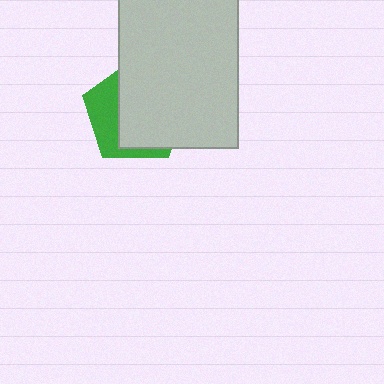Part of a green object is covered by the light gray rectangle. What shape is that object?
It is a pentagon.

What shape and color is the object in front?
The object in front is a light gray rectangle.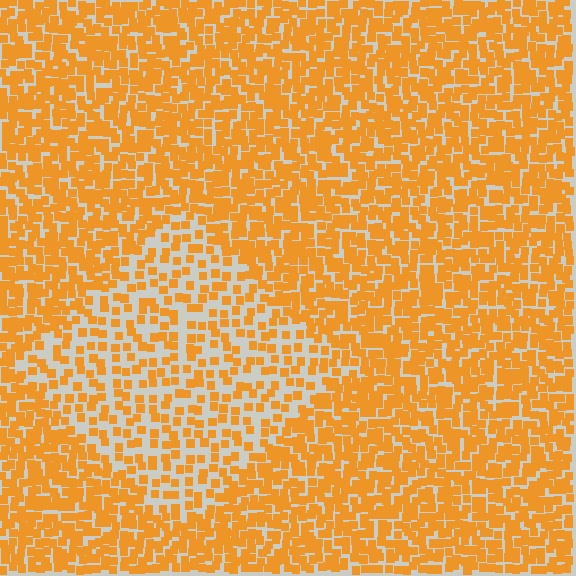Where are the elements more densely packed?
The elements are more densely packed outside the diamond boundary.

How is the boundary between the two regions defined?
The boundary is defined by a change in element density (approximately 2.0x ratio). All elements are the same color, size, and shape.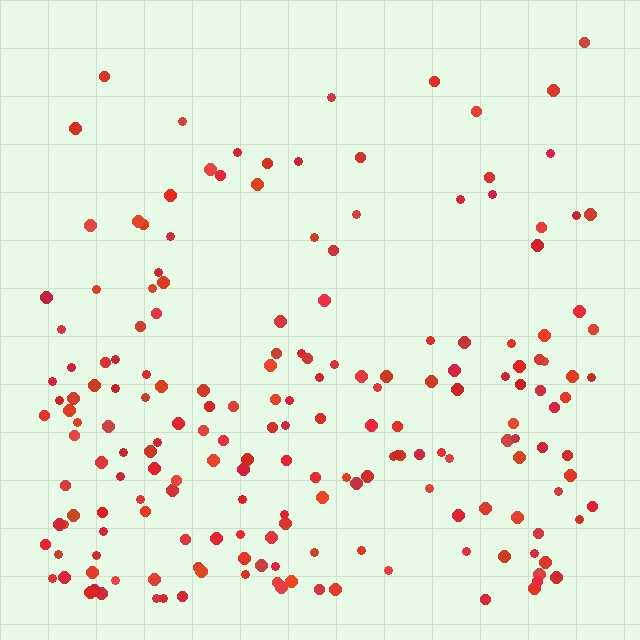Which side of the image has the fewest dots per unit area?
The top.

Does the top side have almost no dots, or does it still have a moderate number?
Still a moderate number, just noticeably fewer than the bottom.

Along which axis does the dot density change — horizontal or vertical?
Vertical.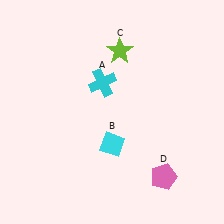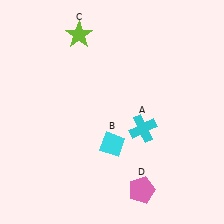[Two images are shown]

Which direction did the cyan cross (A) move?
The cyan cross (A) moved down.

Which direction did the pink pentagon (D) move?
The pink pentagon (D) moved left.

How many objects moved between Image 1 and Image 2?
3 objects moved between the two images.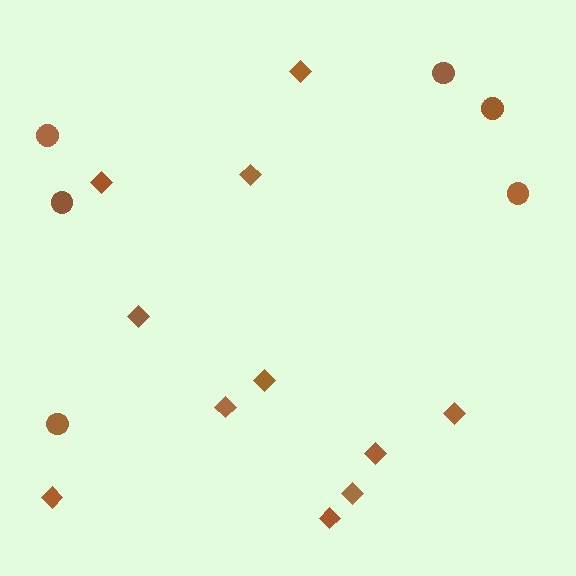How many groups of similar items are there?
There are 2 groups: one group of diamonds (11) and one group of circles (6).